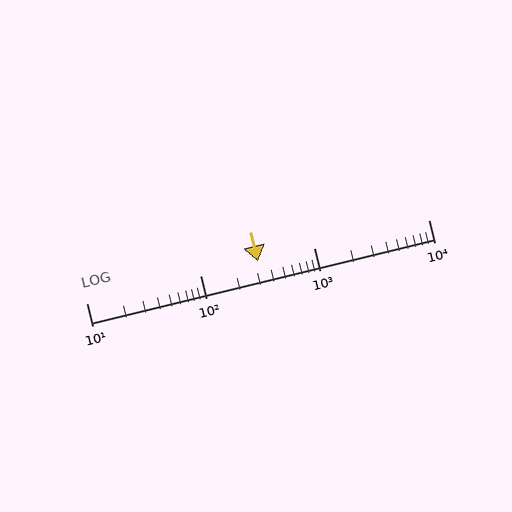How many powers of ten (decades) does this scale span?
The scale spans 3 decades, from 10 to 10000.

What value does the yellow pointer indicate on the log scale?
The pointer indicates approximately 320.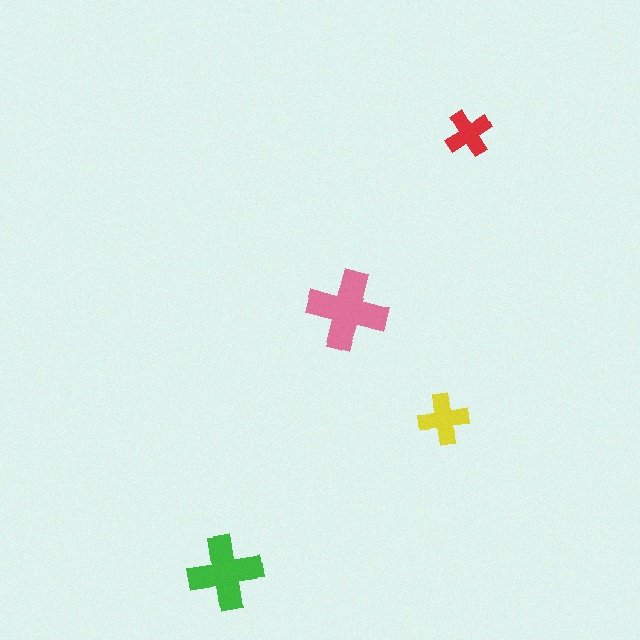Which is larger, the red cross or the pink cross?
The pink one.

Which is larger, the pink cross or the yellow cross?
The pink one.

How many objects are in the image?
There are 4 objects in the image.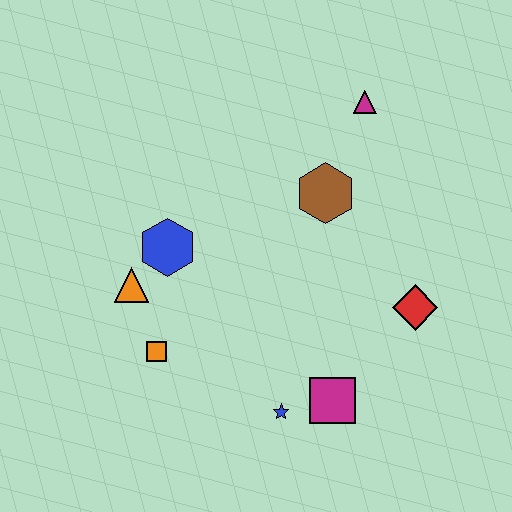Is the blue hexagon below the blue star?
No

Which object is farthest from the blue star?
The magenta triangle is farthest from the blue star.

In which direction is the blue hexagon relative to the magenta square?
The blue hexagon is to the left of the magenta square.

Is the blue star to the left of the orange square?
No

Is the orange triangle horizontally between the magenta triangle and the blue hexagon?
No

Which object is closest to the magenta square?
The blue star is closest to the magenta square.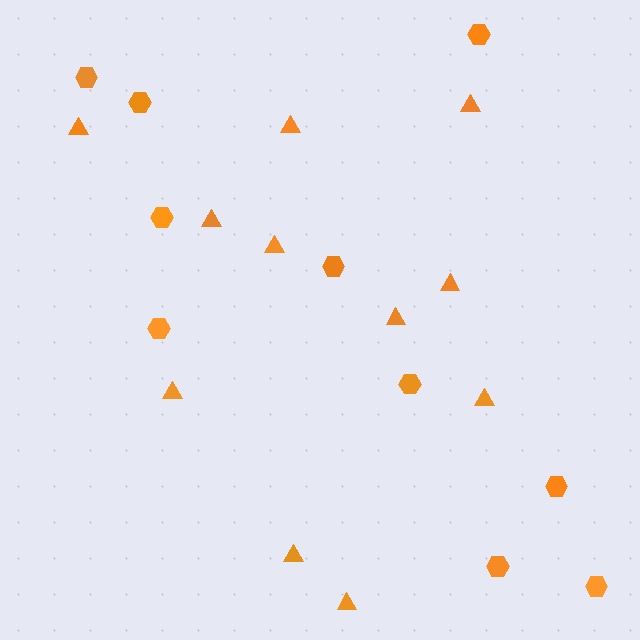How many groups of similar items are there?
There are 2 groups: one group of triangles (11) and one group of hexagons (10).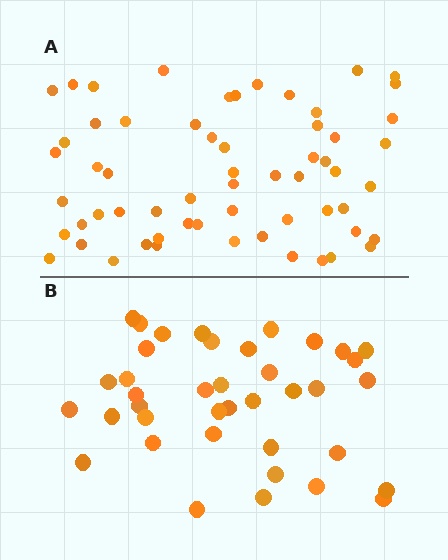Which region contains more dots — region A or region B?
Region A (the top region) has more dots.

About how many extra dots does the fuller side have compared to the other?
Region A has approximately 20 more dots than region B.